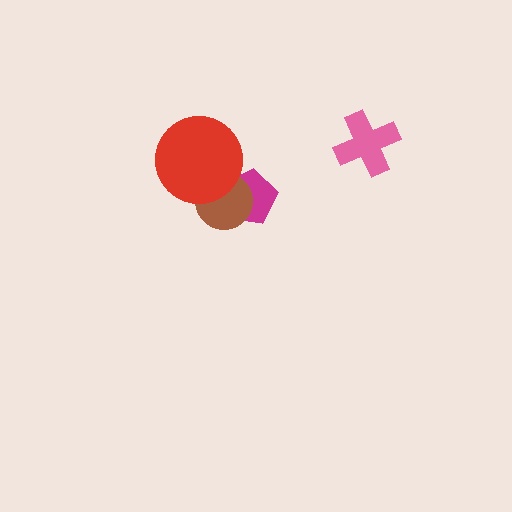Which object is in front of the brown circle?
The red circle is in front of the brown circle.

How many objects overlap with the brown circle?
2 objects overlap with the brown circle.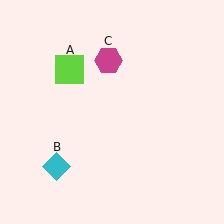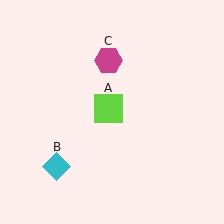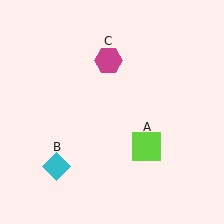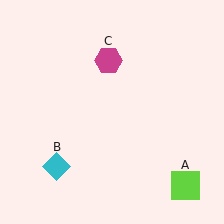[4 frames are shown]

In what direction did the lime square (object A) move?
The lime square (object A) moved down and to the right.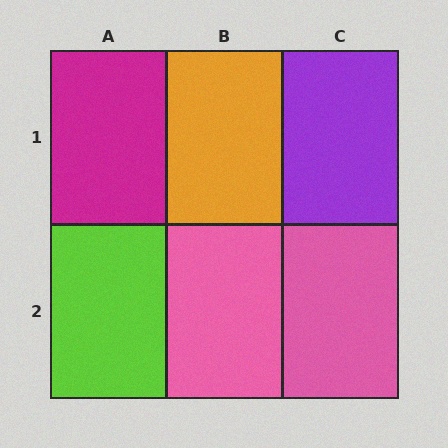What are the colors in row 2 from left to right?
Lime, pink, pink.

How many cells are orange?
1 cell is orange.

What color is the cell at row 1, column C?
Purple.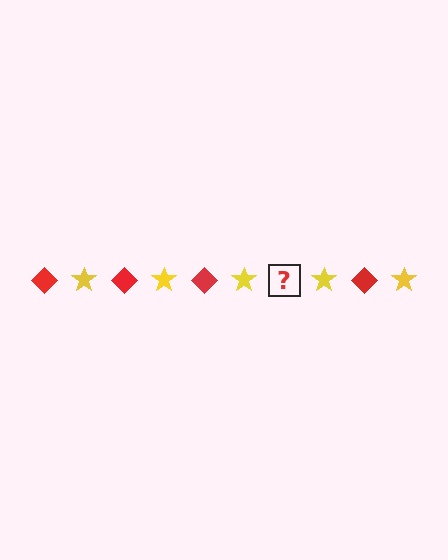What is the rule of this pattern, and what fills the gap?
The rule is that the pattern alternates between red diamond and yellow star. The gap should be filled with a red diamond.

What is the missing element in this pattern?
The missing element is a red diamond.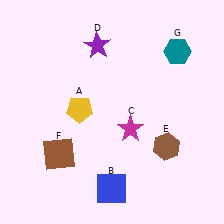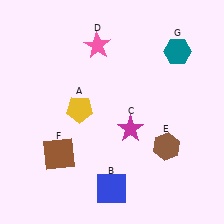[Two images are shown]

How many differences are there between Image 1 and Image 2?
There is 1 difference between the two images.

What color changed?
The star (D) changed from purple in Image 1 to pink in Image 2.